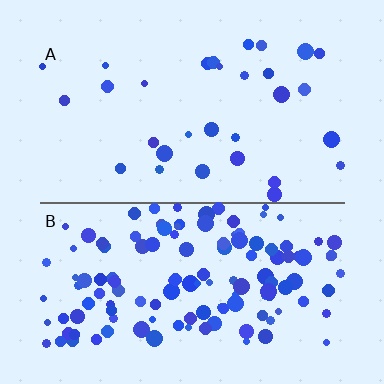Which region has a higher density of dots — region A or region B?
B (the bottom).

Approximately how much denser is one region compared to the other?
Approximately 4.2× — region B over region A.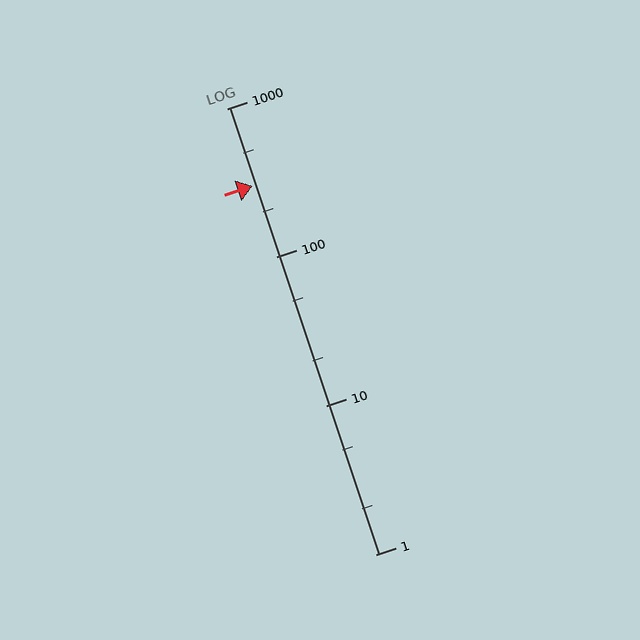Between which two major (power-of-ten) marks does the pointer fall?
The pointer is between 100 and 1000.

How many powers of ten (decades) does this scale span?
The scale spans 3 decades, from 1 to 1000.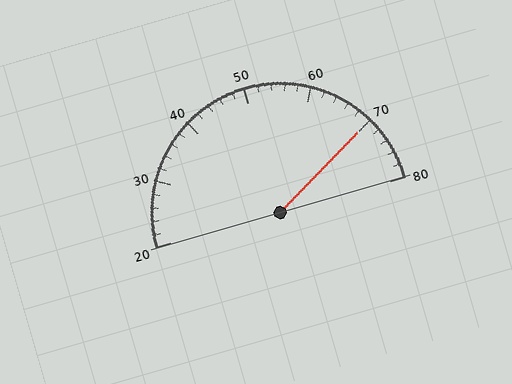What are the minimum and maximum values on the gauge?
The gauge ranges from 20 to 80.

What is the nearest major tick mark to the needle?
The nearest major tick mark is 70.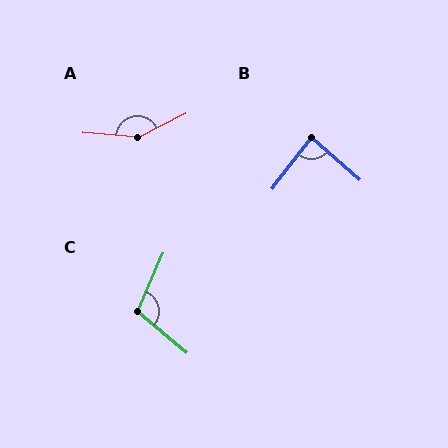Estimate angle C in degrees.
Approximately 107 degrees.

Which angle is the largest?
A, at approximately 149 degrees.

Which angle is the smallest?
B, at approximately 86 degrees.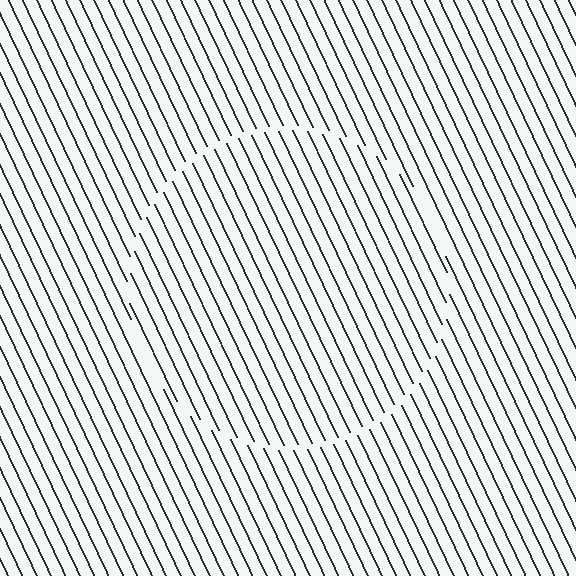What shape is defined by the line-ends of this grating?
An illusory circle. The interior of the shape contains the same grating, shifted by half a period — the contour is defined by the phase discontinuity where line-ends from the inner and outer gratings abut.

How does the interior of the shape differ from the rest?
The interior of the shape contains the same grating, shifted by half a period — the contour is defined by the phase discontinuity where line-ends from the inner and outer gratings abut.